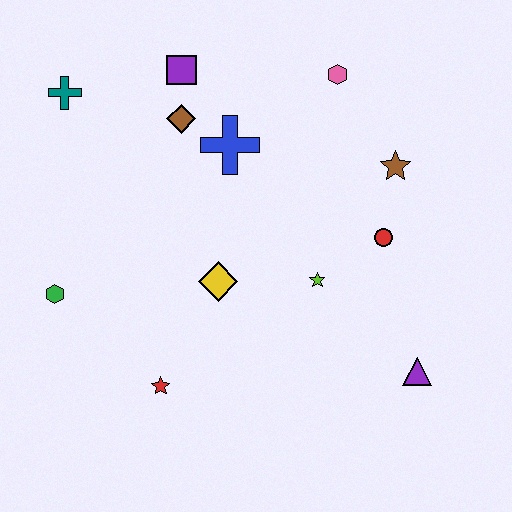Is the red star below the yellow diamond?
Yes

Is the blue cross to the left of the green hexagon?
No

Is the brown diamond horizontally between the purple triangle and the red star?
Yes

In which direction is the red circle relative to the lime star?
The red circle is to the right of the lime star.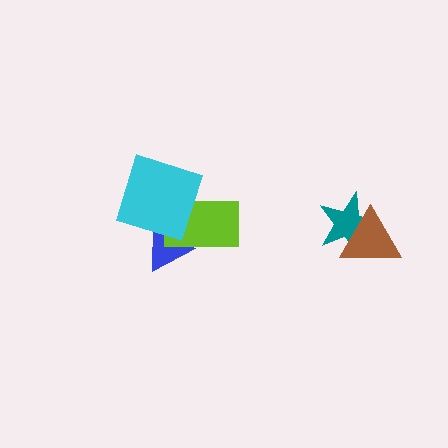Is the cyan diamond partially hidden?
No, no other shape covers it.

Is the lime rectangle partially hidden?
Yes, it is partially covered by another shape.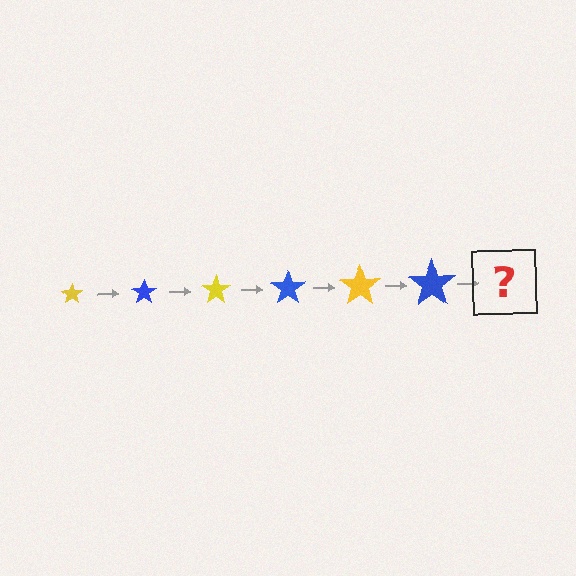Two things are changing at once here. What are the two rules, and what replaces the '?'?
The two rules are that the star grows larger each step and the color cycles through yellow and blue. The '?' should be a yellow star, larger than the previous one.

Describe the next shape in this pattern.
It should be a yellow star, larger than the previous one.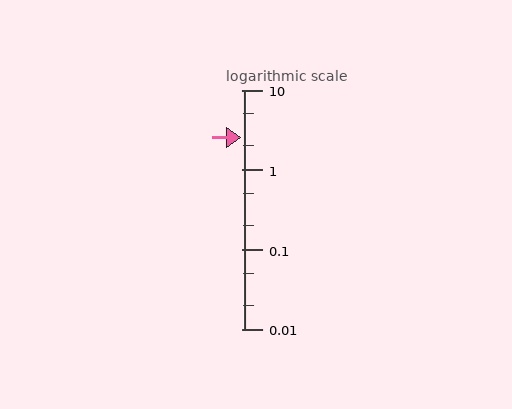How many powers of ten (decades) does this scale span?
The scale spans 3 decades, from 0.01 to 10.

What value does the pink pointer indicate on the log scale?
The pointer indicates approximately 2.5.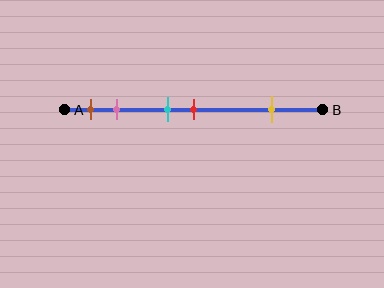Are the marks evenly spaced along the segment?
No, the marks are not evenly spaced.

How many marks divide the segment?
There are 5 marks dividing the segment.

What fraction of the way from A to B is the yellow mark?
The yellow mark is approximately 80% (0.8) of the way from A to B.